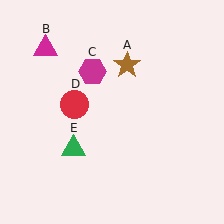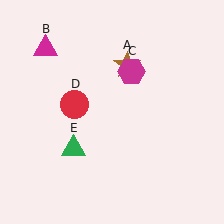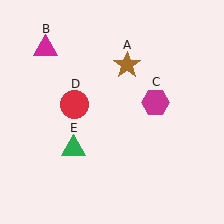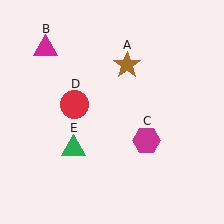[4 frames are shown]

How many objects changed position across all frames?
1 object changed position: magenta hexagon (object C).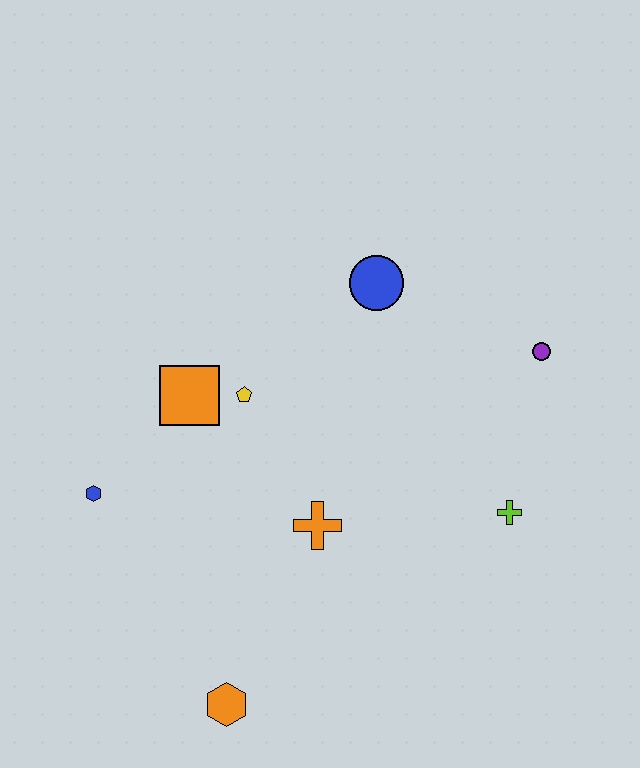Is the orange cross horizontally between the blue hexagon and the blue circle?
Yes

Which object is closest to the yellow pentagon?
The orange square is closest to the yellow pentagon.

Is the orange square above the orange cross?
Yes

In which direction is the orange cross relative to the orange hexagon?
The orange cross is above the orange hexagon.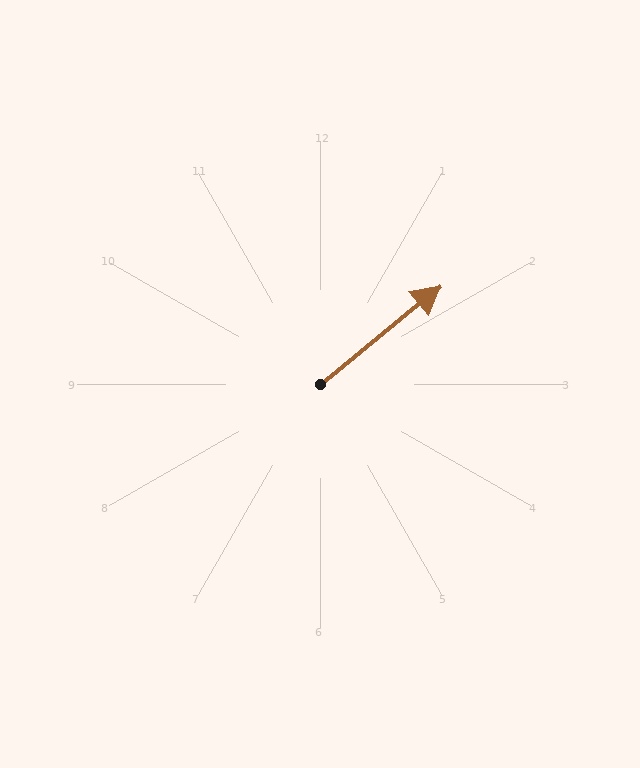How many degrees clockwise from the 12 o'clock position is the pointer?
Approximately 51 degrees.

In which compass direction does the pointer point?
Northeast.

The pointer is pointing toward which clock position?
Roughly 2 o'clock.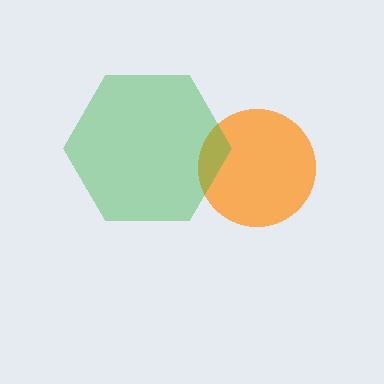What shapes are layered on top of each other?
The layered shapes are: an orange circle, a green hexagon.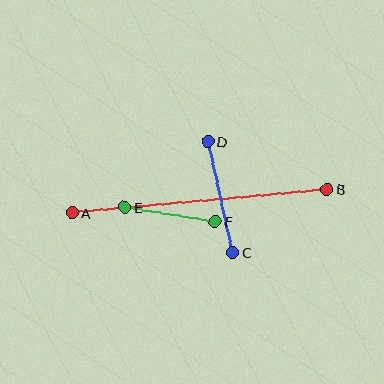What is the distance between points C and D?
The distance is approximately 114 pixels.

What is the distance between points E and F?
The distance is approximately 91 pixels.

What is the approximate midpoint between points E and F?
The midpoint is at approximately (170, 214) pixels.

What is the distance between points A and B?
The distance is approximately 256 pixels.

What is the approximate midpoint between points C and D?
The midpoint is at approximately (220, 197) pixels.